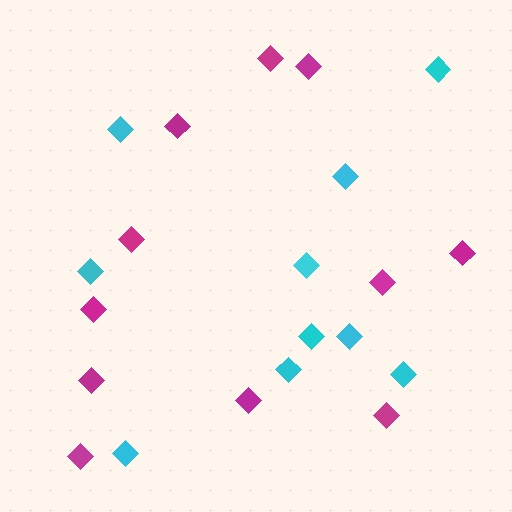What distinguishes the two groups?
There are 2 groups: one group of magenta diamonds (11) and one group of cyan diamonds (10).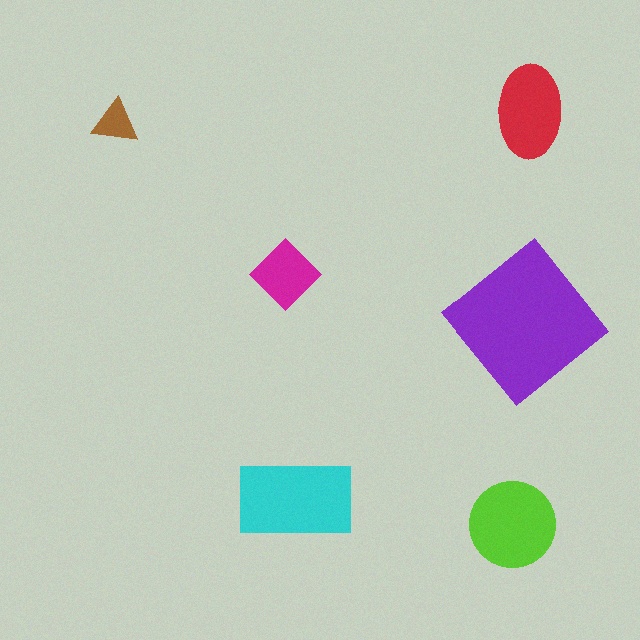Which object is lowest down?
The lime circle is bottommost.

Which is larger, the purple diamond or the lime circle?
The purple diamond.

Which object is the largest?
The purple diamond.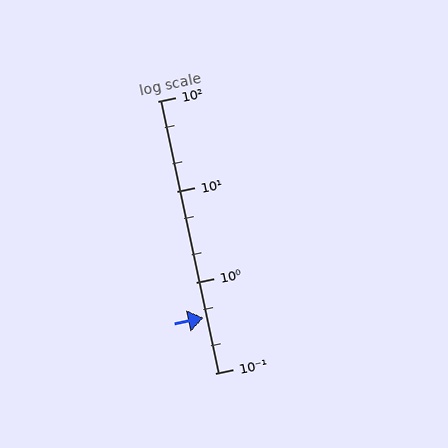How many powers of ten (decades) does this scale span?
The scale spans 3 decades, from 0.1 to 100.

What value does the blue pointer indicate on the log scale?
The pointer indicates approximately 0.41.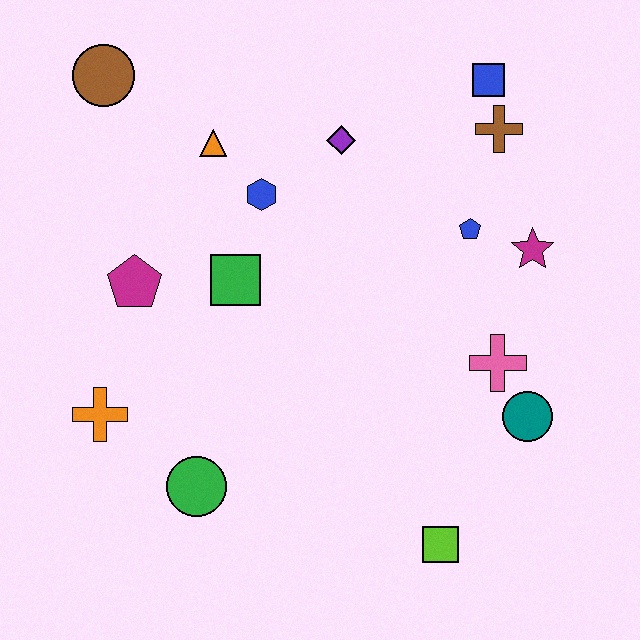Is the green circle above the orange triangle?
No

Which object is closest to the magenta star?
The blue pentagon is closest to the magenta star.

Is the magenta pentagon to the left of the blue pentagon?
Yes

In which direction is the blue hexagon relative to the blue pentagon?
The blue hexagon is to the left of the blue pentagon.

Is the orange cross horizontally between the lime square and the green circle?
No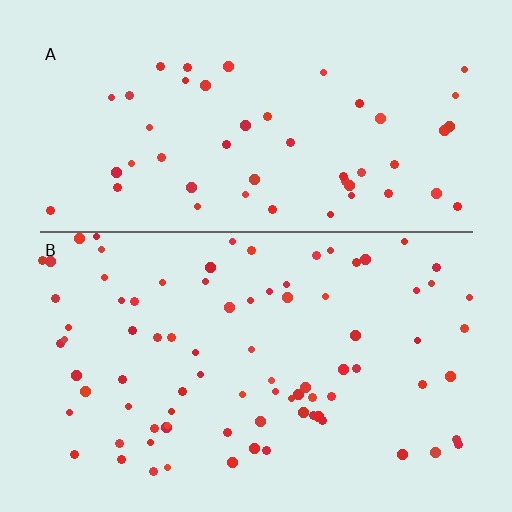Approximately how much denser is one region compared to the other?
Approximately 1.7× — region B over region A.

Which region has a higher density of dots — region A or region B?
B (the bottom).